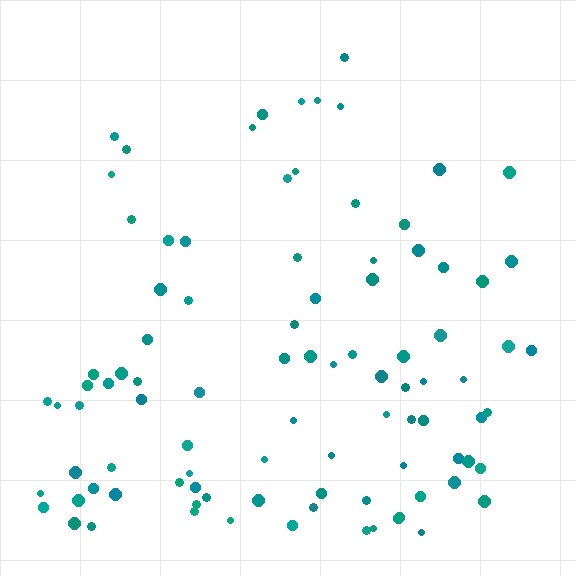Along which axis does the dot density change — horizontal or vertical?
Vertical.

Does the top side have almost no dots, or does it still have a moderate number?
Still a moderate number, just noticeably fewer than the bottom.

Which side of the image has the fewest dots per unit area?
The top.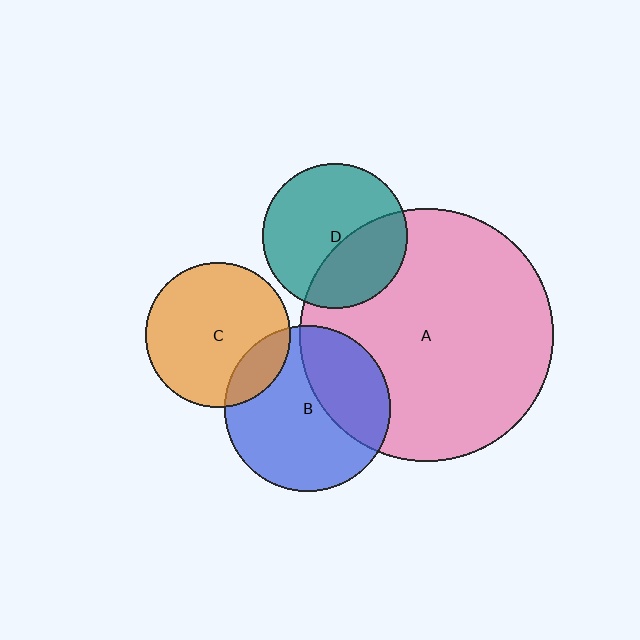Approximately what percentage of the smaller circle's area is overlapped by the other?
Approximately 15%.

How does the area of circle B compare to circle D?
Approximately 1.3 times.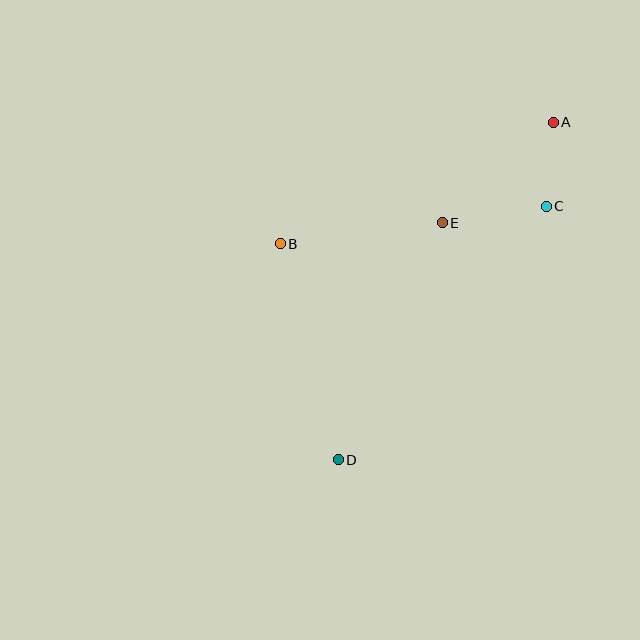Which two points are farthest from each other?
Points A and D are farthest from each other.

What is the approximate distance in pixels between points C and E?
The distance between C and E is approximately 105 pixels.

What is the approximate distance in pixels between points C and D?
The distance between C and D is approximately 328 pixels.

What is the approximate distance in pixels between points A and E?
The distance between A and E is approximately 150 pixels.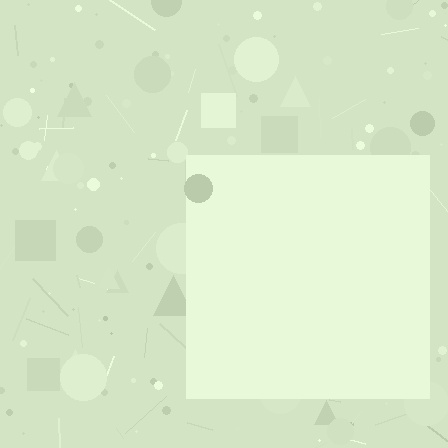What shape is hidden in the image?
A square is hidden in the image.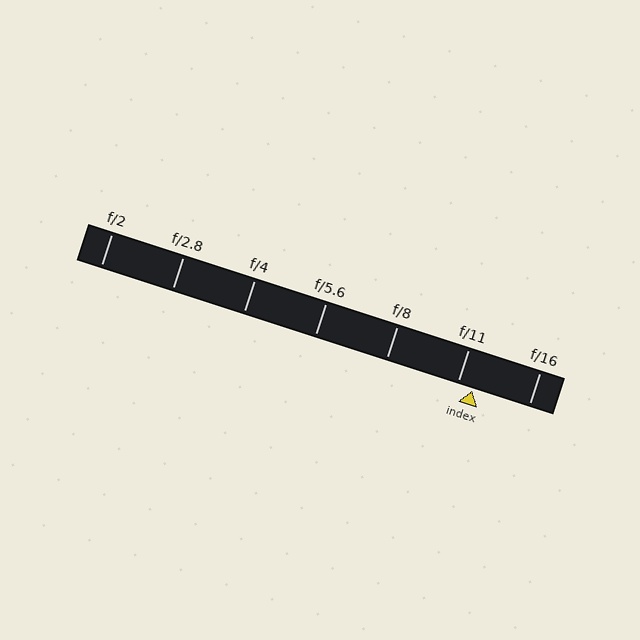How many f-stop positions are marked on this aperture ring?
There are 7 f-stop positions marked.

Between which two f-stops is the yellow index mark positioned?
The index mark is between f/11 and f/16.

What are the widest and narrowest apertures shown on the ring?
The widest aperture shown is f/2 and the narrowest is f/16.